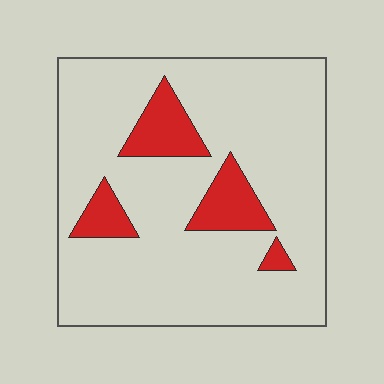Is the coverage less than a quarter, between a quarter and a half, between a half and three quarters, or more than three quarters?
Less than a quarter.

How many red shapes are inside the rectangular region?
4.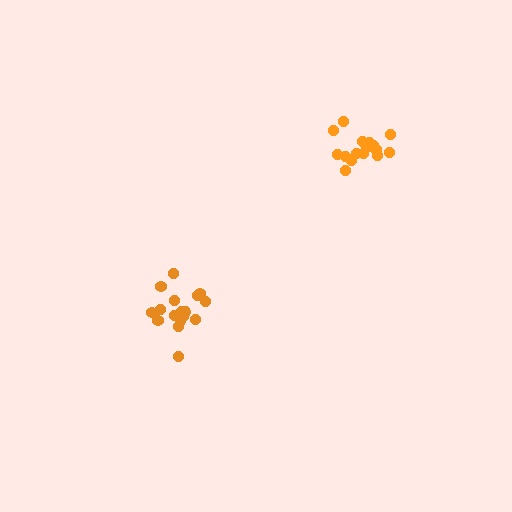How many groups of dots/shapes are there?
There are 2 groups.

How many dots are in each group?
Group 1: 18 dots, Group 2: 16 dots (34 total).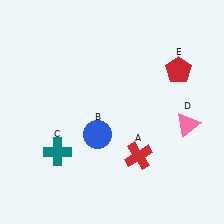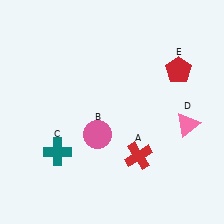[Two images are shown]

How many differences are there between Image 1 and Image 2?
There is 1 difference between the two images.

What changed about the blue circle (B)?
In Image 1, B is blue. In Image 2, it changed to pink.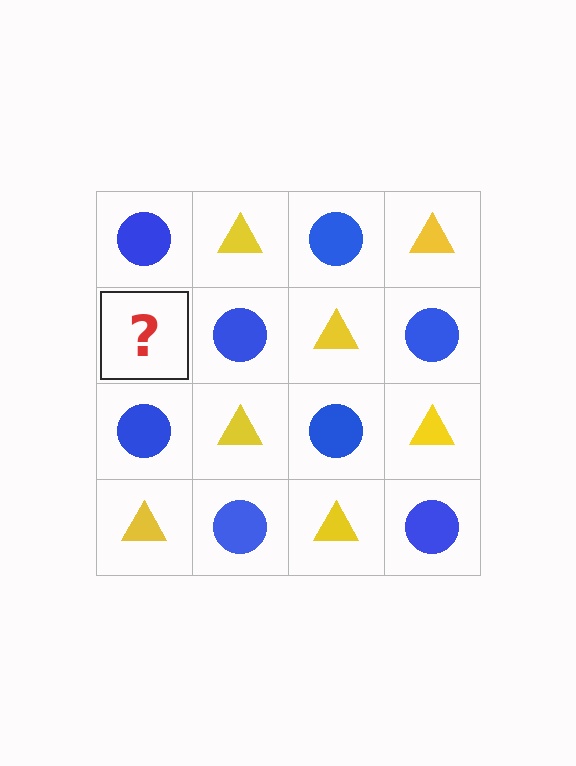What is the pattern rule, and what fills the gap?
The rule is that it alternates blue circle and yellow triangle in a checkerboard pattern. The gap should be filled with a yellow triangle.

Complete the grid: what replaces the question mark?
The question mark should be replaced with a yellow triangle.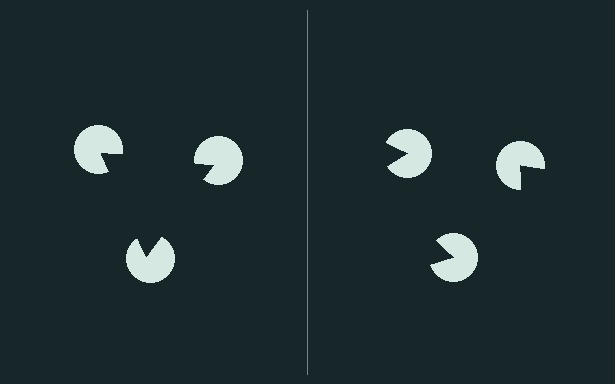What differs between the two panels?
The pac-man discs are positioned identically on both sides; only the wedge orientations differ. On the left they align to a triangle; on the right they are misaligned.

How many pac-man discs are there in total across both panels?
6 — 3 on each side.